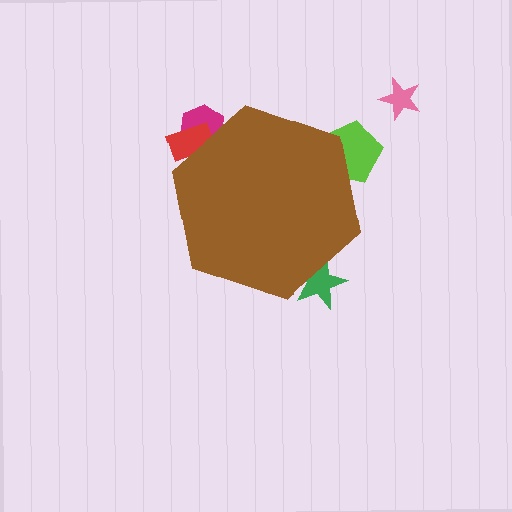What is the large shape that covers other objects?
A brown hexagon.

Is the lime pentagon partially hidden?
Yes, the lime pentagon is partially hidden behind the brown hexagon.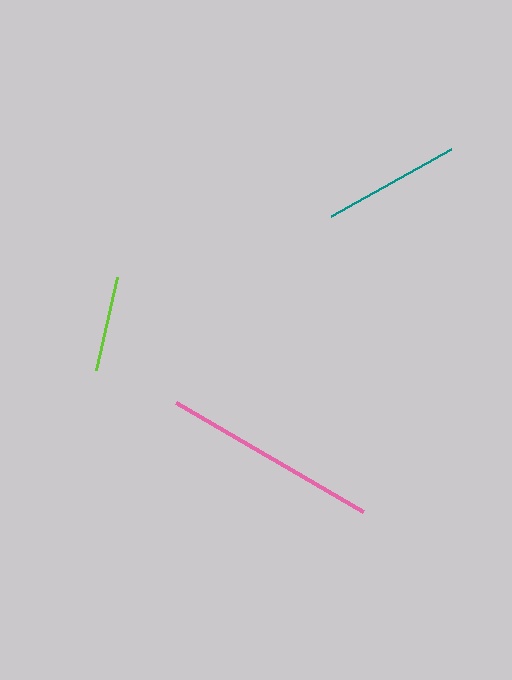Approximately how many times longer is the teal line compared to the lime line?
The teal line is approximately 1.4 times the length of the lime line.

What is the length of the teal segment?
The teal segment is approximately 137 pixels long.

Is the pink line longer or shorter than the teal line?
The pink line is longer than the teal line.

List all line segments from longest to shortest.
From longest to shortest: pink, teal, lime.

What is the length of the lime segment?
The lime segment is approximately 96 pixels long.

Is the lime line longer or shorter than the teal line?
The teal line is longer than the lime line.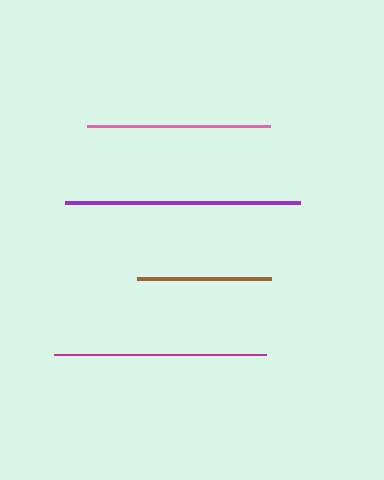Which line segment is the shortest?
The brown line is the shortest at approximately 134 pixels.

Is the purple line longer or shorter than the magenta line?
The purple line is longer than the magenta line.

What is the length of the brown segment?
The brown segment is approximately 134 pixels long.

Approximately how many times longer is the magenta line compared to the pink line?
The magenta line is approximately 1.2 times the length of the pink line.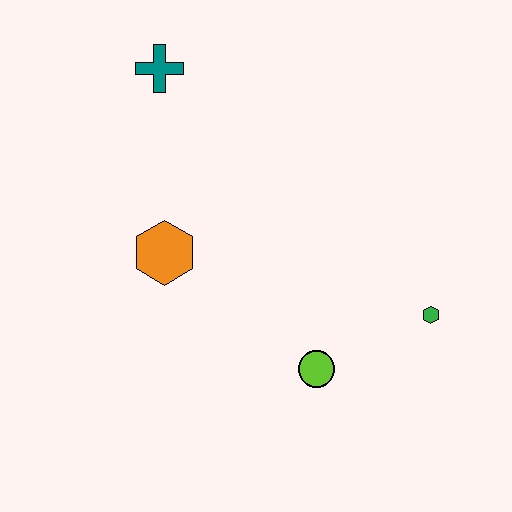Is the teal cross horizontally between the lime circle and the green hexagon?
No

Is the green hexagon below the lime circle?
No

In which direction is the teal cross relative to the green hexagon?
The teal cross is to the left of the green hexagon.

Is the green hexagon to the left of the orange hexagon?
No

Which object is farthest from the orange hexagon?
The green hexagon is farthest from the orange hexagon.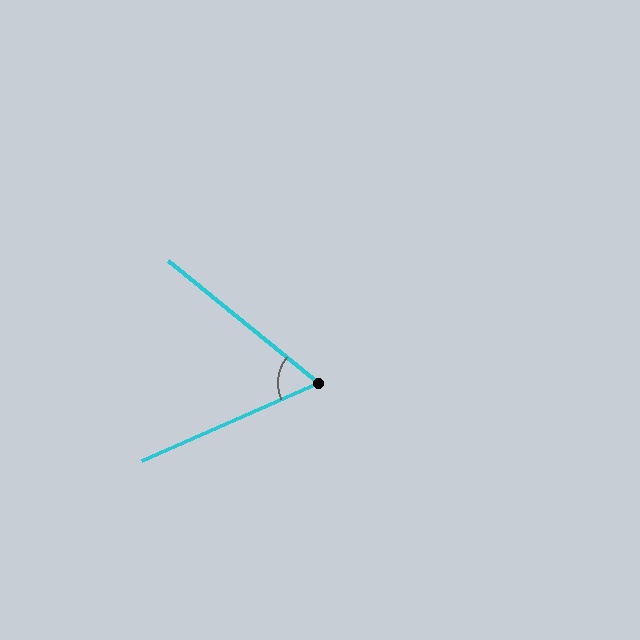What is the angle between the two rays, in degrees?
Approximately 63 degrees.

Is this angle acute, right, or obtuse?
It is acute.